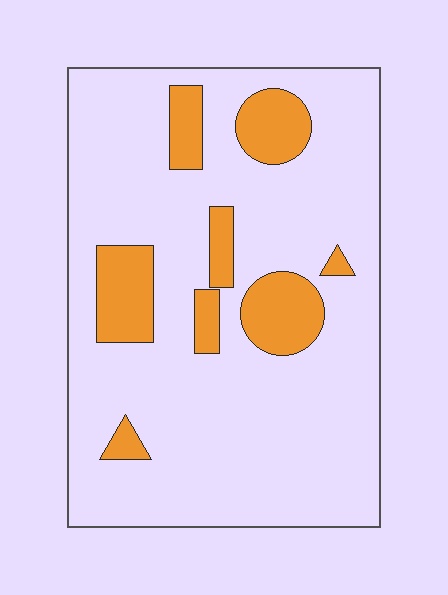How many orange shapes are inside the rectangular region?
8.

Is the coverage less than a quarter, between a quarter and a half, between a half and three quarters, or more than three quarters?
Less than a quarter.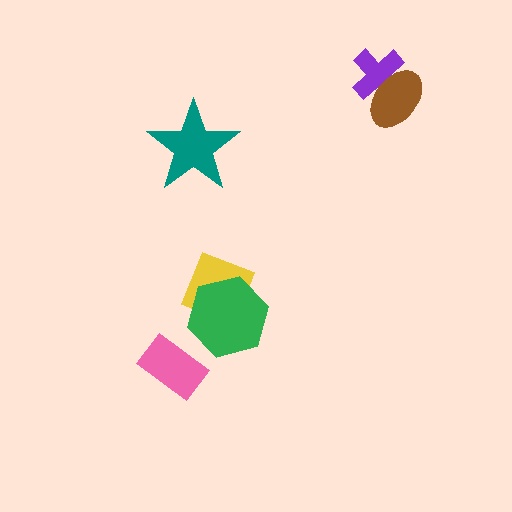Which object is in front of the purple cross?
The brown ellipse is in front of the purple cross.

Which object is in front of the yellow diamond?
The green hexagon is in front of the yellow diamond.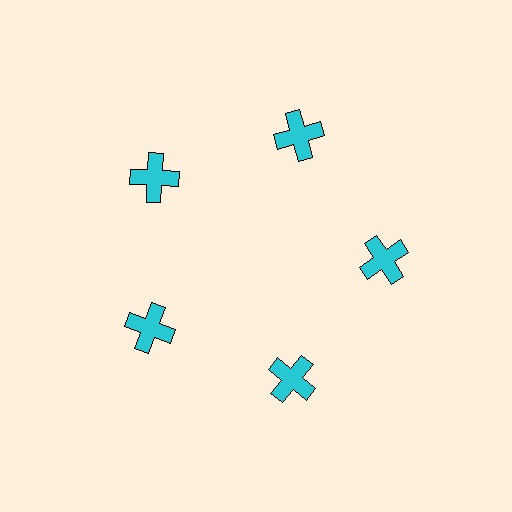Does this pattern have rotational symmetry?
Yes, this pattern has 5-fold rotational symmetry. It looks the same after rotating 72 degrees around the center.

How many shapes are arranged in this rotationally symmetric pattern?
There are 5 shapes, arranged in 5 groups of 1.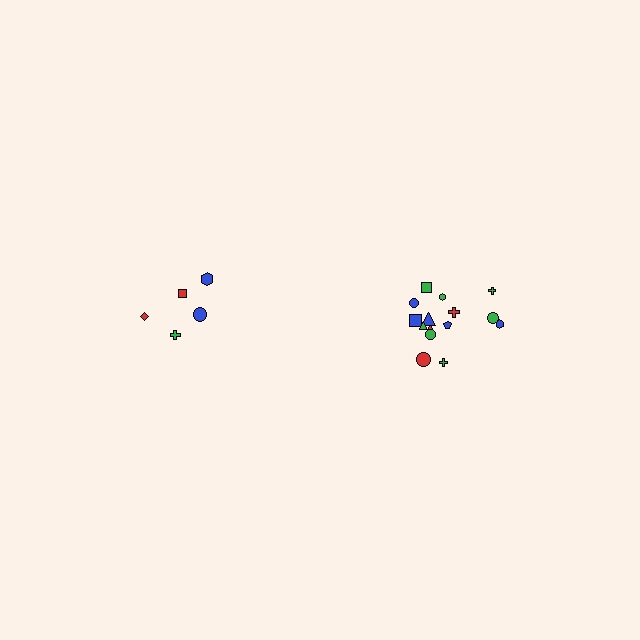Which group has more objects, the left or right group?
The right group.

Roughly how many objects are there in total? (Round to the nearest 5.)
Roughly 20 objects in total.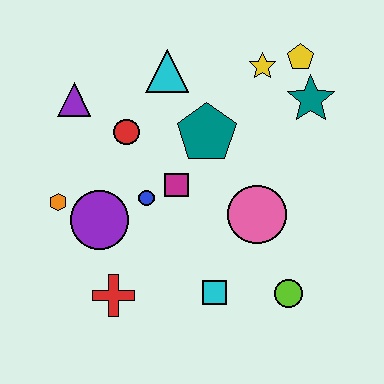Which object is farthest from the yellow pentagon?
The red cross is farthest from the yellow pentagon.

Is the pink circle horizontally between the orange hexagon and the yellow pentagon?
Yes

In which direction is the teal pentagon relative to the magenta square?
The teal pentagon is above the magenta square.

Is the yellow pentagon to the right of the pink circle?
Yes